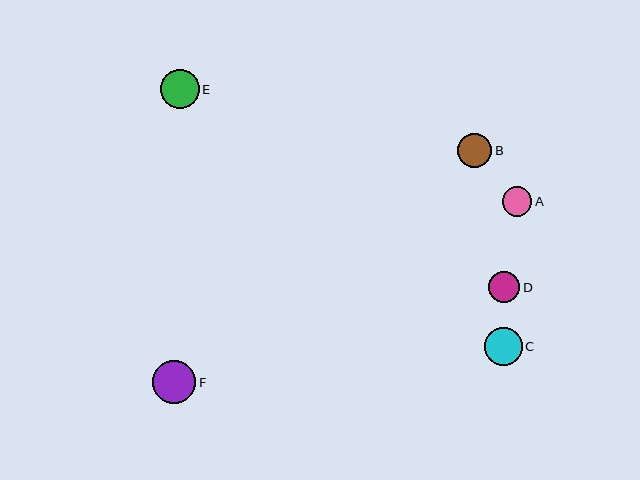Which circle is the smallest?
Circle A is the smallest with a size of approximately 29 pixels.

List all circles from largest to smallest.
From largest to smallest: F, E, C, B, D, A.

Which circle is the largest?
Circle F is the largest with a size of approximately 43 pixels.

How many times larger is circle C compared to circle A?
Circle C is approximately 1.3 times the size of circle A.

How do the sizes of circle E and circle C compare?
Circle E and circle C are approximately the same size.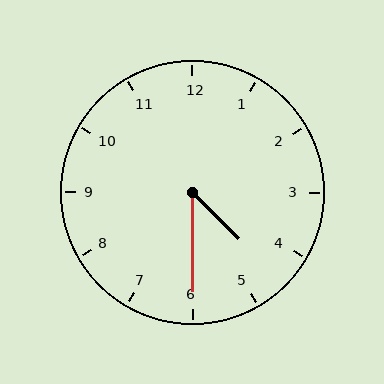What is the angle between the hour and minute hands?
Approximately 45 degrees.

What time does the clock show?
4:30.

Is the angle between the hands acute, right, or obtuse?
It is acute.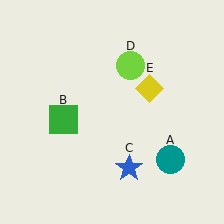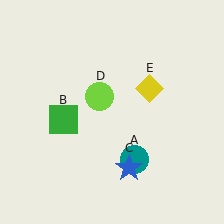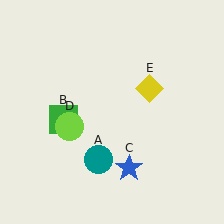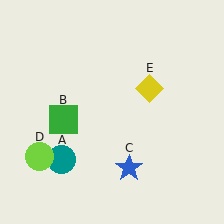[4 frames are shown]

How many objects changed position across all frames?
2 objects changed position: teal circle (object A), lime circle (object D).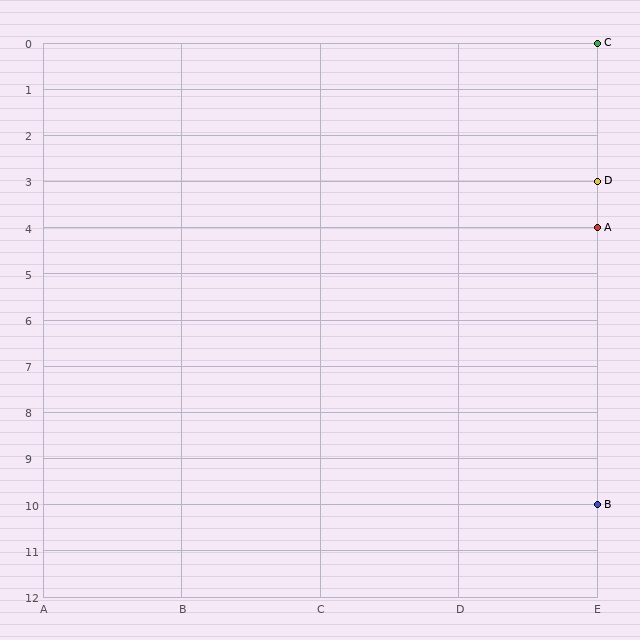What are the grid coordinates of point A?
Point A is at grid coordinates (E, 4).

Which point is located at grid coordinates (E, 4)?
Point A is at (E, 4).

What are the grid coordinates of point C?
Point C is at grid coordinates (E, 0).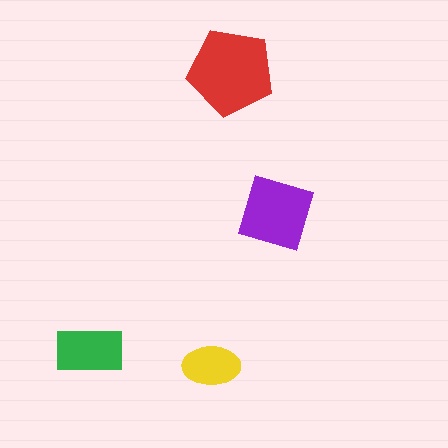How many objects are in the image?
There are 4 objects in the image.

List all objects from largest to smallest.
The red pentagon, the purple diamond, the green rectangle, the yellow ellipse.